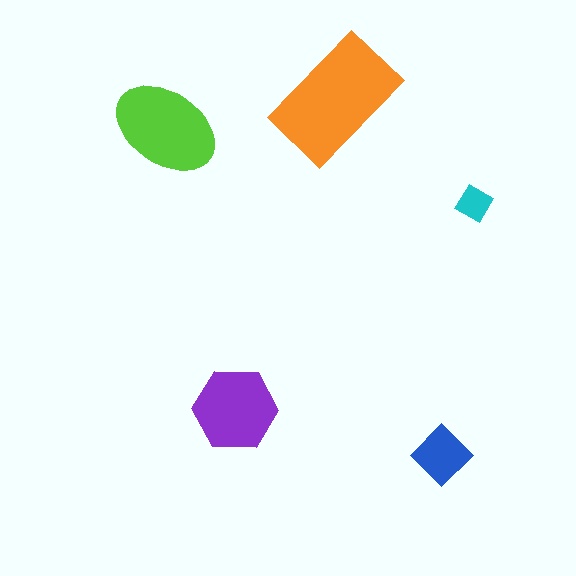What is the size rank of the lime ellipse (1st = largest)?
2nd.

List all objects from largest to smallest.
The orange rectangle, the lime ellipse, the purple hexagon, the blue diamond, the cyan diamond.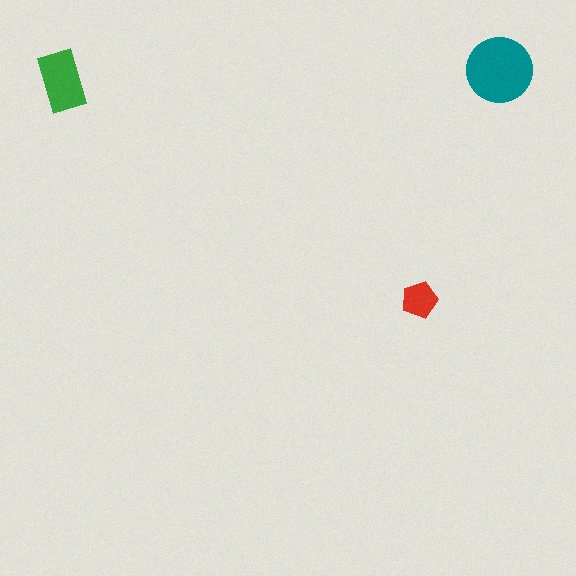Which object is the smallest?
The red pentagon.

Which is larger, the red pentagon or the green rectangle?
The green rectangle.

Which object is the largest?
The teal circle.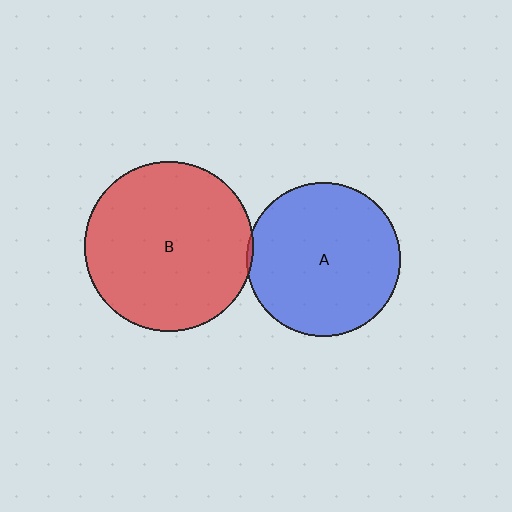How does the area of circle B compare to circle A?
Approximately 1.2 times.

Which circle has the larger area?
Circle B (red).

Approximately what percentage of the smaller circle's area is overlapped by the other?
Approximately 5%.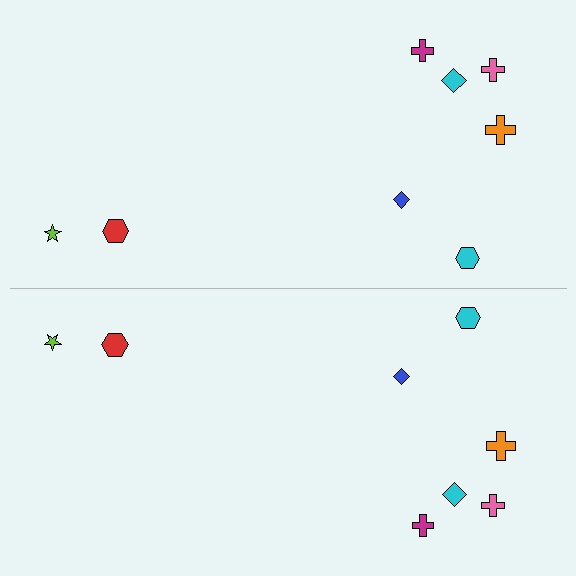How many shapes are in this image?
There are 16 shapes in this image.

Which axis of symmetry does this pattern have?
The pattern has a horizontal axis of symmetry running through the center of the image.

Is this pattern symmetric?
Yes, this pattern has bilateral (reflection) symmetry.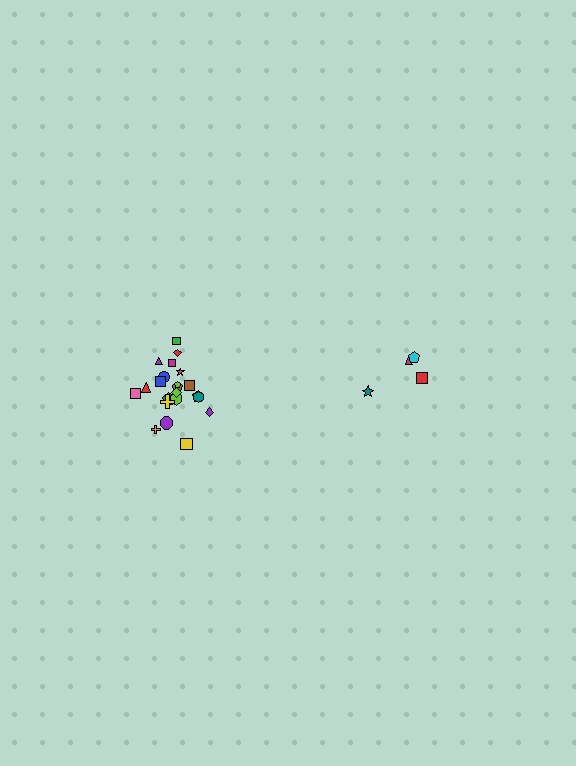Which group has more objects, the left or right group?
The left group.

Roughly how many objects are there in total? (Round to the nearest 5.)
Roughly 25 objects in total.